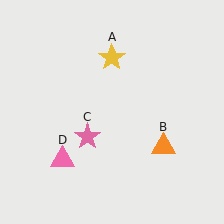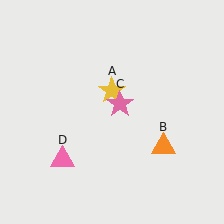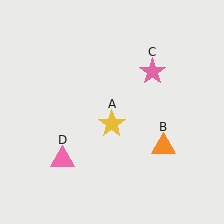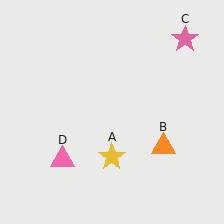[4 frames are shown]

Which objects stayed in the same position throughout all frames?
Orange triangle (object B) and pink triangle (object D) remained stationary.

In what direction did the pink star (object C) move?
The pink star (object C) moved up and to the right.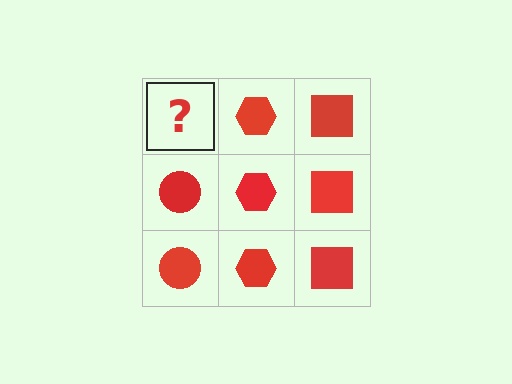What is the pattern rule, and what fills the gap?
The rule is that each column has a consistent shape. The gap should be filled with a red circle.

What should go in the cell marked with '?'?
The missing cell should contain a red circle.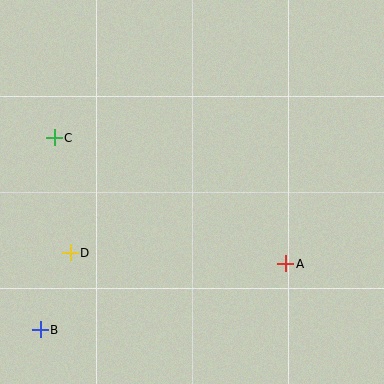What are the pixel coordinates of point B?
Point B is at (40, 330).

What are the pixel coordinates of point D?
Point D is at (70, 253).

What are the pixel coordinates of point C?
Point C is at (54, 138).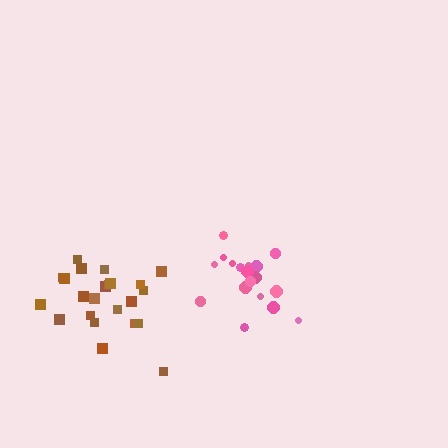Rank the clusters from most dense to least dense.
pink, brown.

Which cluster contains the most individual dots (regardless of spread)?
Brown (23).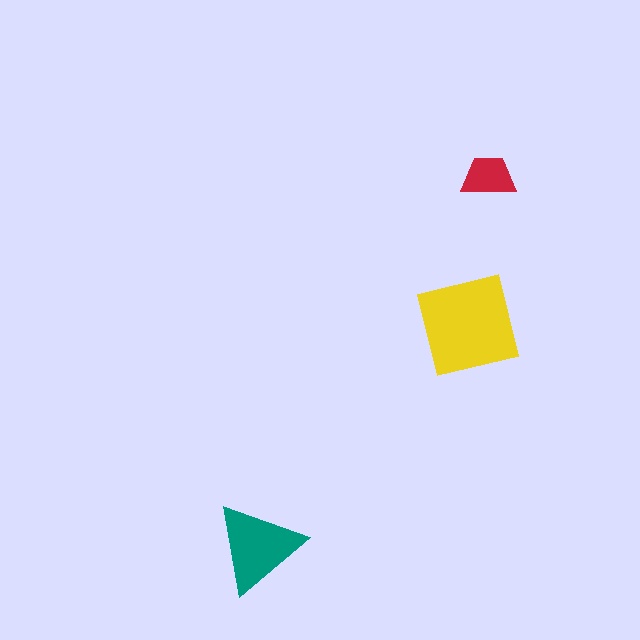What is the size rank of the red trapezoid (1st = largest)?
3rd.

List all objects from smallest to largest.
The red trapezoid, the teal triangle, the yellow square.